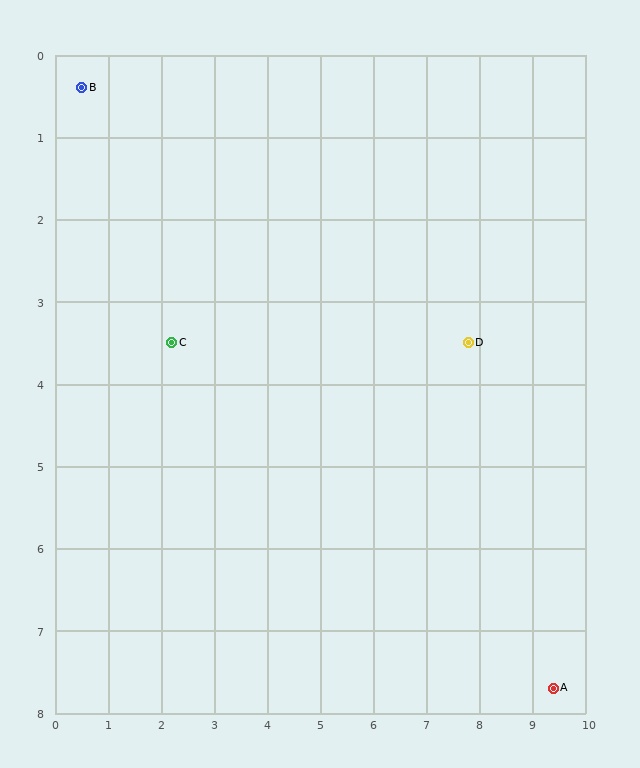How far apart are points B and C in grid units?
Points B and C are about 3.5 grid units apart.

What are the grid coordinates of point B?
Point B is at approximately (0.5, 0.4).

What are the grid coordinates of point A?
Point A is at approximately (9.4, 7.7).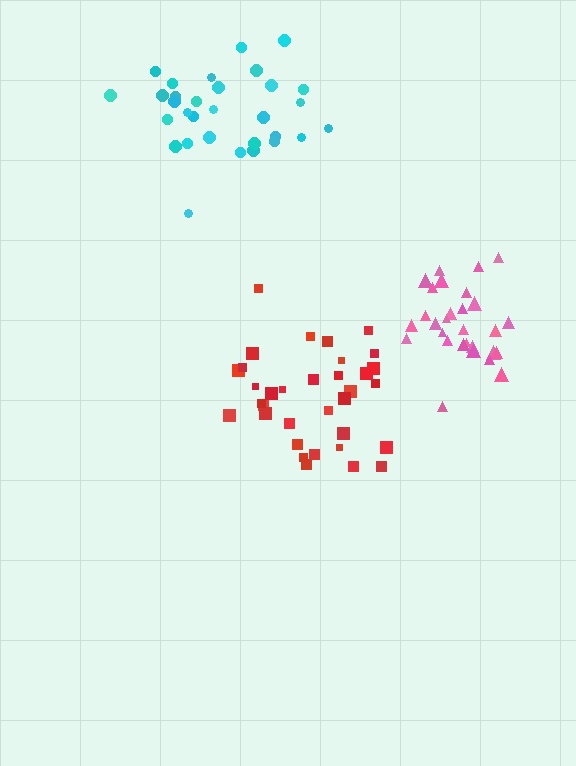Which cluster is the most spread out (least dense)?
Red.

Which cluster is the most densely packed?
Pink.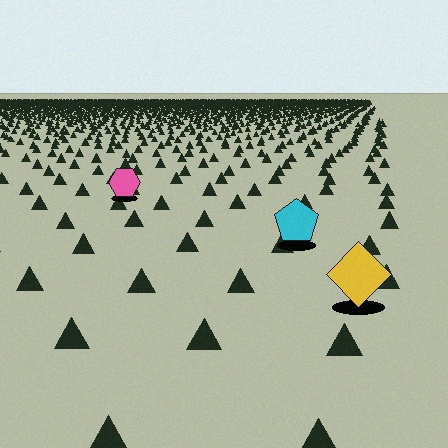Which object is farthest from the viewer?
The pink hexagon is farthest from the viewer. It appears smaller and the ground texture around it is denser.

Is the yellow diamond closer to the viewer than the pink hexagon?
Yes. The yellow diamond is closer — you can tell from the texture gradient: the ground texture is coarser near it.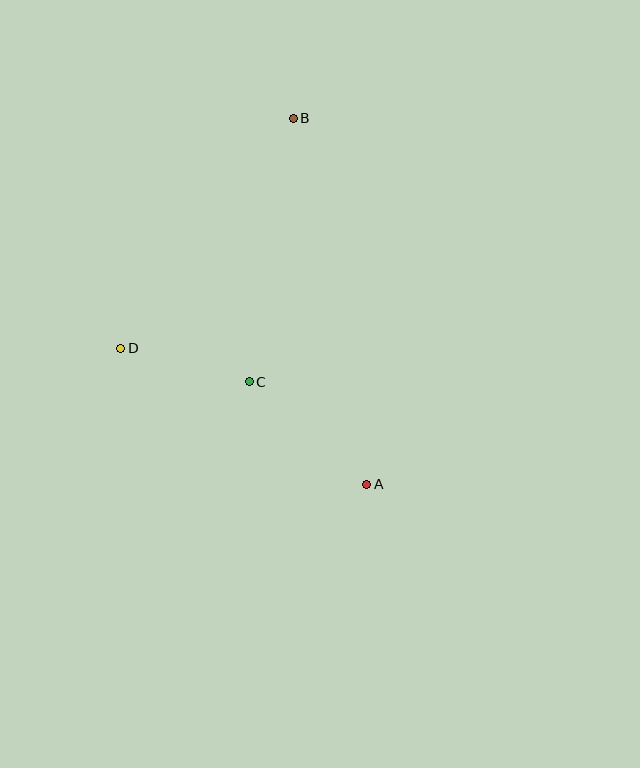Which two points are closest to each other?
Points C and D are closest to each other.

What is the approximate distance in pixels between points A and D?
The distance between A and D is approximately 281 pixels.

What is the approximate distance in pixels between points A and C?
The distance between A and C is approximately 156 pixels.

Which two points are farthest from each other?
Points A and B are farthest from each other.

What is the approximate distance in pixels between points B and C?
The distance between B and C is approximately 267 pixels.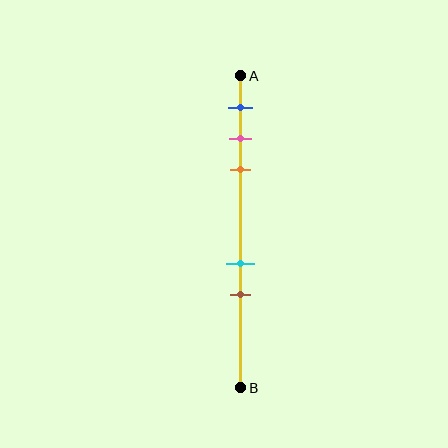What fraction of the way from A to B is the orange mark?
The orange mark is approximately 30% (0.3) of the way from A to B.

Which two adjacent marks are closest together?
The pink and orange marks are the closest adjacent pair.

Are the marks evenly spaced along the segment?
No, the marks are not evenly spaced.